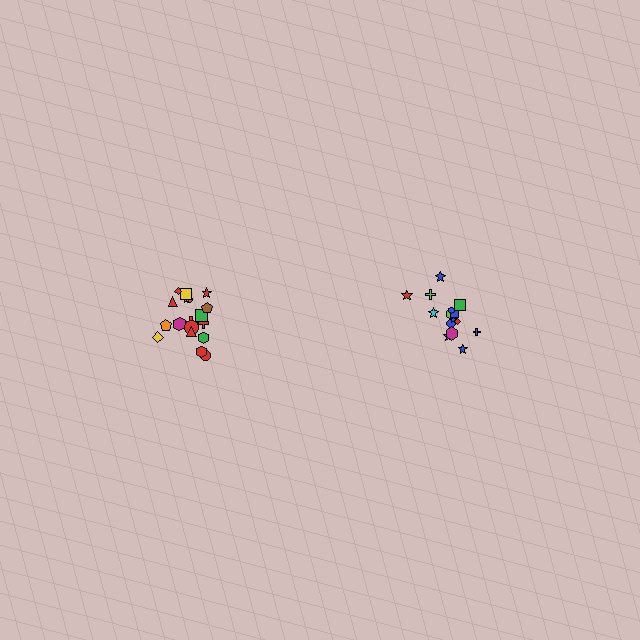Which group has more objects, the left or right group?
The left group.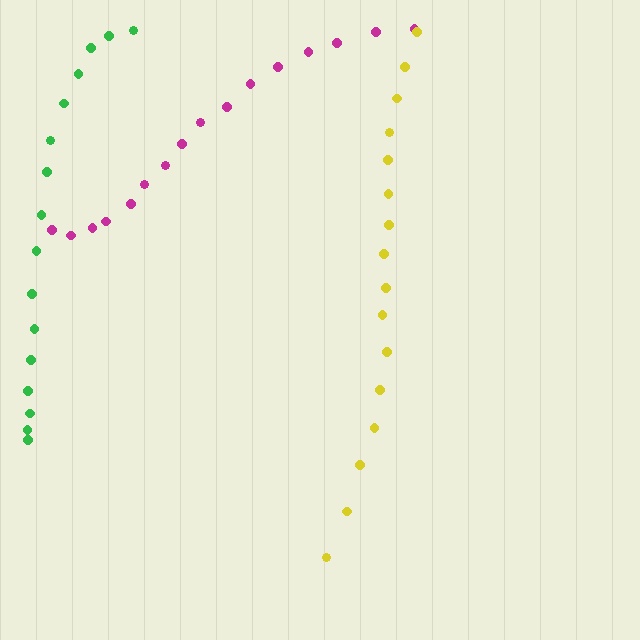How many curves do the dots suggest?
There are 3 distinct paths.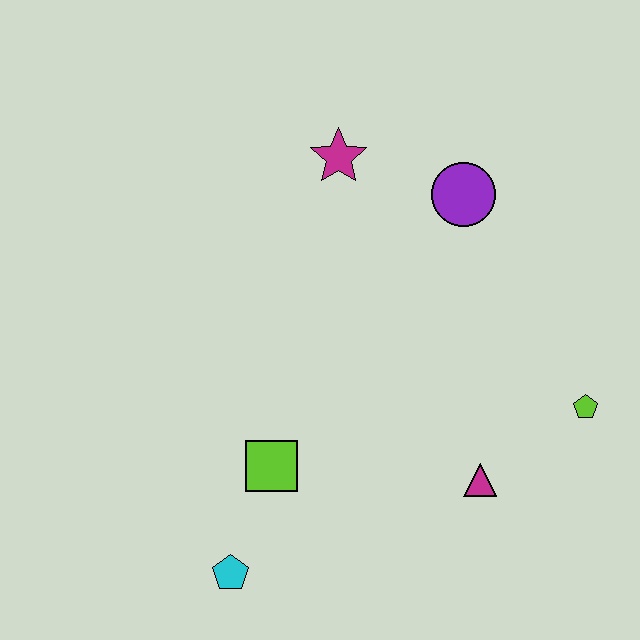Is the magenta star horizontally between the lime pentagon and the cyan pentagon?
Yes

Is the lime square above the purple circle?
No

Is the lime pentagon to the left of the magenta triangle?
No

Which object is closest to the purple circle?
The magenta star is closest to the purple circle.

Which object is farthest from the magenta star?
The cyan pentagon is farthest from the magenta star.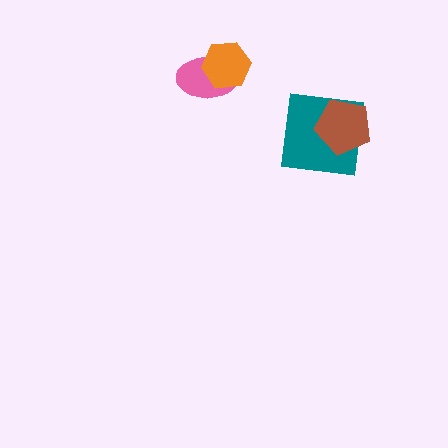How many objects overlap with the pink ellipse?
1 object overlaps with the pink ellipse.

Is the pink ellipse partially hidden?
Yes, it is partially covered by another shape.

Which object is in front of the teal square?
The brown pentagon is in front of the teal square.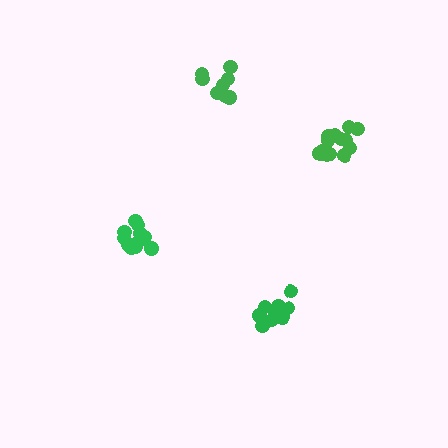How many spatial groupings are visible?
There are 4 spatial groupings.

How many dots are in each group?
Group 1: 8 dots, Group 2: 13 dots, Group 3: 9 dots, Group 4: 13 dots (43 total).